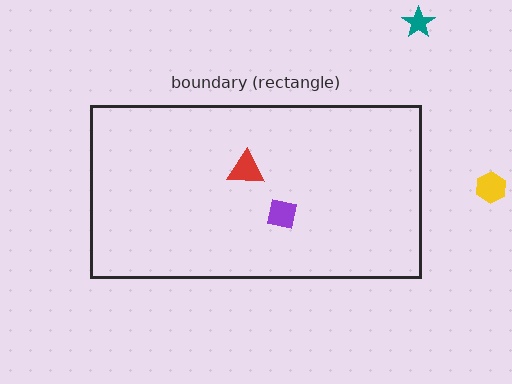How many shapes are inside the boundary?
2 inside, 2 outside.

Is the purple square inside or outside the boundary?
Inside.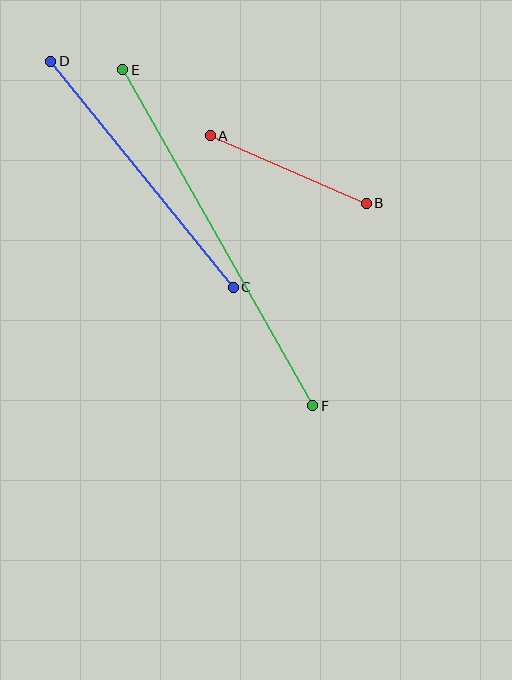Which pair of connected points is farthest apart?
Points E and F are farthest apart.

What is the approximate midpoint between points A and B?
The midpoint is at approximately (288, 169) pixels.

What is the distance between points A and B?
The distance is approximately 170 pixels.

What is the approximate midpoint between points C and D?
The midpoint is at approximately (142, 174) pixels.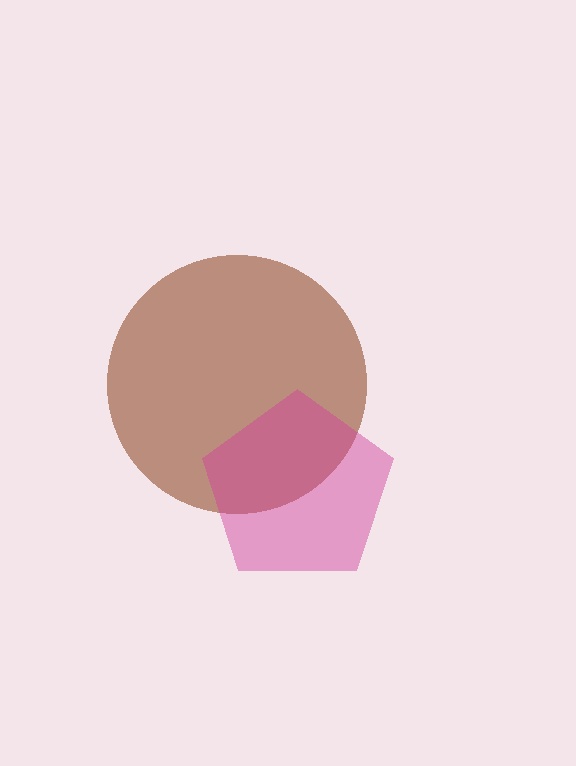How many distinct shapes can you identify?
There are 2 distinct shapes: a brown circle, a magenta pentagon.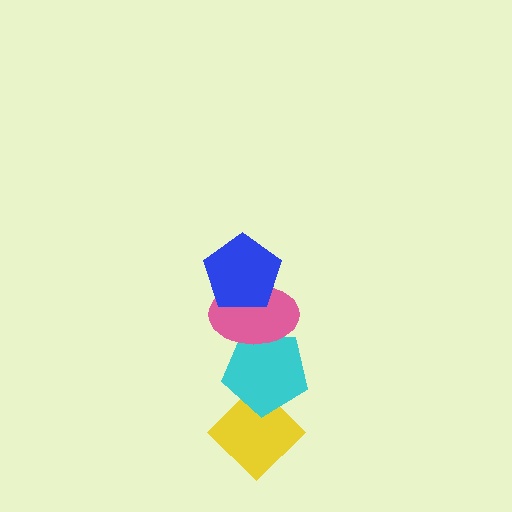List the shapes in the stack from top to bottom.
From top to bottom: the blue pentagon, the pink ellipse, the cyan pentagon, the yellow diamond.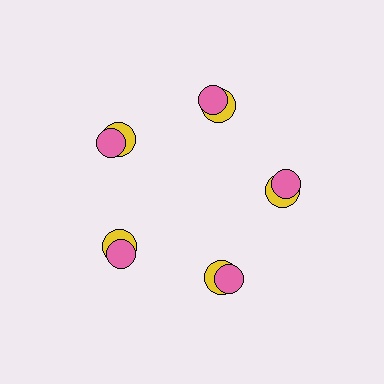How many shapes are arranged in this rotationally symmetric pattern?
There are 10 shapes, arranged in 5 groups of 2.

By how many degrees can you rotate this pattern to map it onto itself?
The pattern maps onto itself every 72 degrees of rotation.